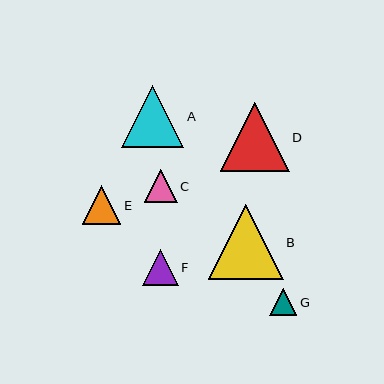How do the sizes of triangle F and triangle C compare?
Triangle F and triangle C are approximately the same size.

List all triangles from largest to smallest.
From largest to smallest: B, D, A, E, F, C, G.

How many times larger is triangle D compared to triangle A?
Triangle D is approximately 1.1 times the size of triangle A.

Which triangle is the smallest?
Triangle G is the smallest with a size of approximately 27 pixels.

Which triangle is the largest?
Triangle B is the largest with a size of approximately 75 pixels.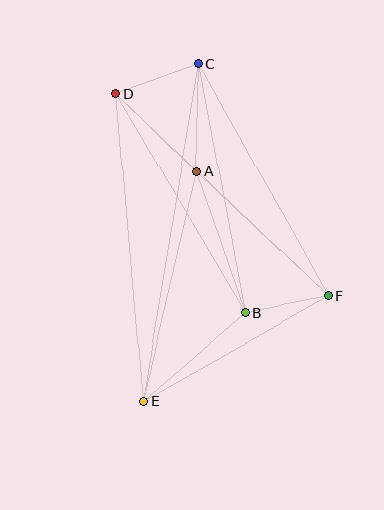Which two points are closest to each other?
Points B and F are closest to each other.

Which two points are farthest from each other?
Points C and E are farthest from each other.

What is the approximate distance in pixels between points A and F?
The distance between A and F is approximately 182 pixels.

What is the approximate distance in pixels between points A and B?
The distance between A and B is approximately 150 pixels.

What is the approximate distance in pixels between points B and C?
The distance between B and C is approximately 253 pixels.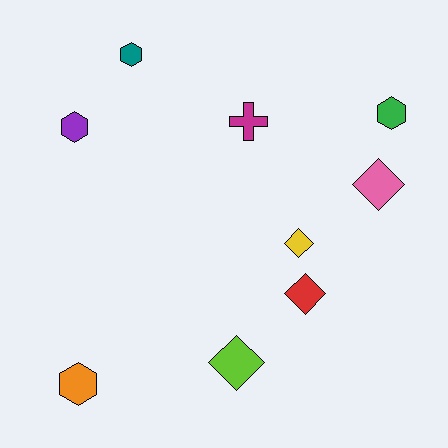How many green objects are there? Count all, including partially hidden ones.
There is 1 green object.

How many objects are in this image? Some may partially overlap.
There are 9 objects.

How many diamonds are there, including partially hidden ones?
There are 4 diamonds.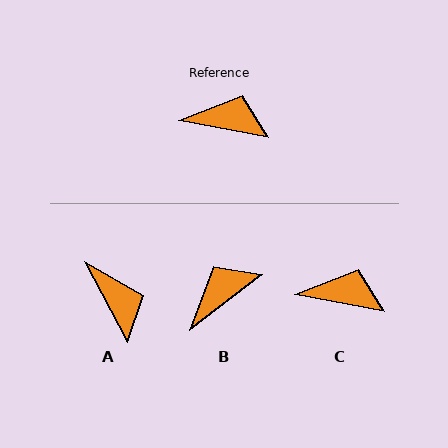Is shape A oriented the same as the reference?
No, it is off by about 51 degrees.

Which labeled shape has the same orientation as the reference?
C.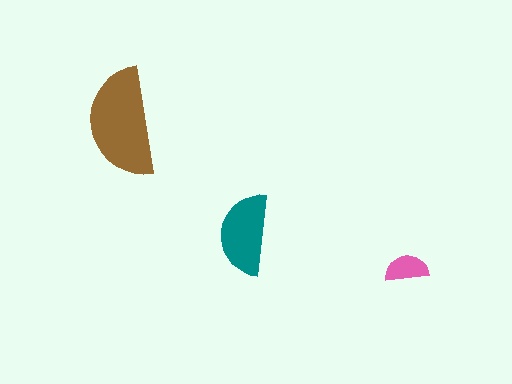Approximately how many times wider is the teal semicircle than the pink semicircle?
About 2 times wider.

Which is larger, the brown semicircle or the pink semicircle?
The brown one.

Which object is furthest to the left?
The brown semicircle is leftmost.